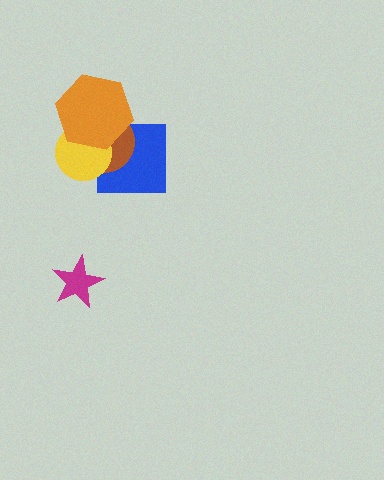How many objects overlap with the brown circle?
3 objects overlap with the brown circle.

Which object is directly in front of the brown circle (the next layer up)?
The yellow circle is directly in front of the brown circle.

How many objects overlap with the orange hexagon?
3 objects overlap with the orange hexagon.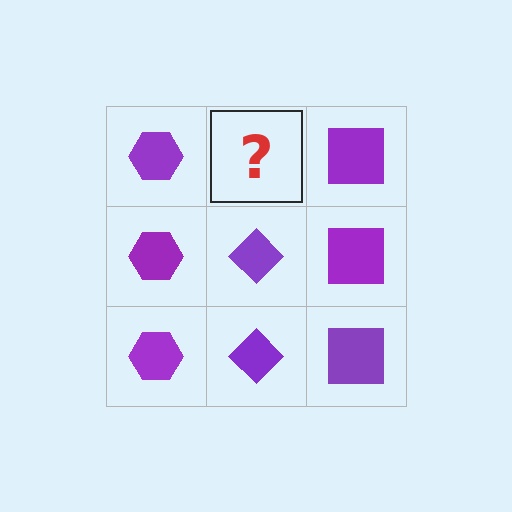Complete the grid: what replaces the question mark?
The question mark should be replaced with a purple diamond.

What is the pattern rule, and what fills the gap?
The rule is that each column has a consistent shape. The gap should be filled with a purple diamond.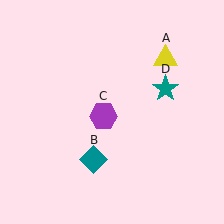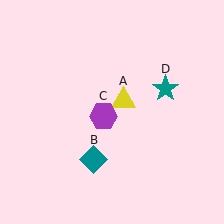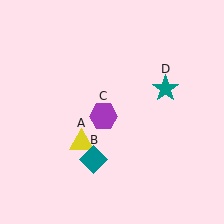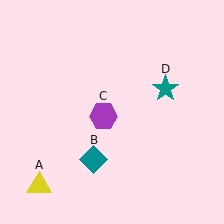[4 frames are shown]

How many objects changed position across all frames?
1 object changed position: yellow triangle (object A).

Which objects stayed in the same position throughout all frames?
Teal diamond (object B) and purple hexagon (object C) and teal star (object D) remained stationary.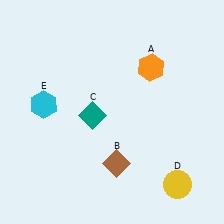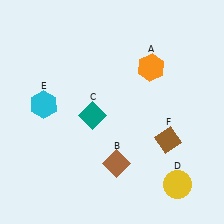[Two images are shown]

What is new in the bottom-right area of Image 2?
A brown diamond (F) was added in the bottom-right area of Image 2.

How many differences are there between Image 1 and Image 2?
There is 1 difference between the two images.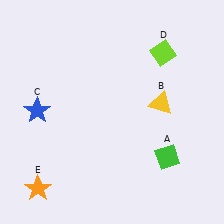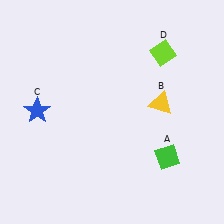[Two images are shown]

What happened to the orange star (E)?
The orange star (E) was removed in Image 2. It was in the bottom-left area of Image 1.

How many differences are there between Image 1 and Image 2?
There is 1 difference between the two images.